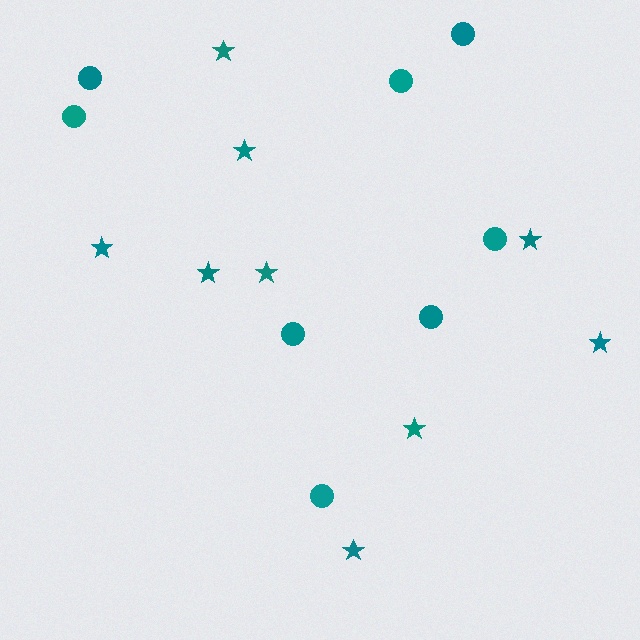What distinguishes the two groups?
There are 2 groups: one group of stars (9) and one group of circles (8).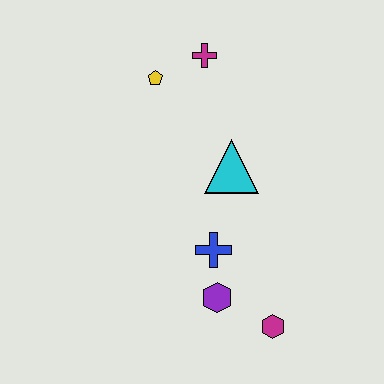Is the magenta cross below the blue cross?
No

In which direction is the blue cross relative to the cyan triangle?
The blue cross is below the cyan triangle.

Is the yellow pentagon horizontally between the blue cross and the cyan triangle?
No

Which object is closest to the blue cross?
The purple hexagon is closest to the blue cross.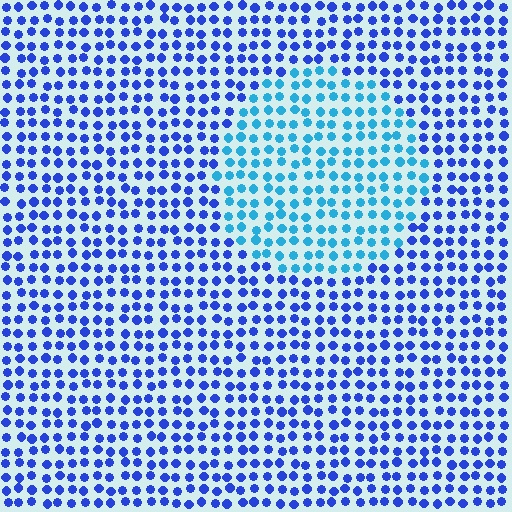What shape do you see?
I see a circle.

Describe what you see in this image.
The image is filled with small blue elements in a uniform arrangement. A circle-shaped region is visible where the elements are tinted to a slightly different hue, forming a subtle color boundary.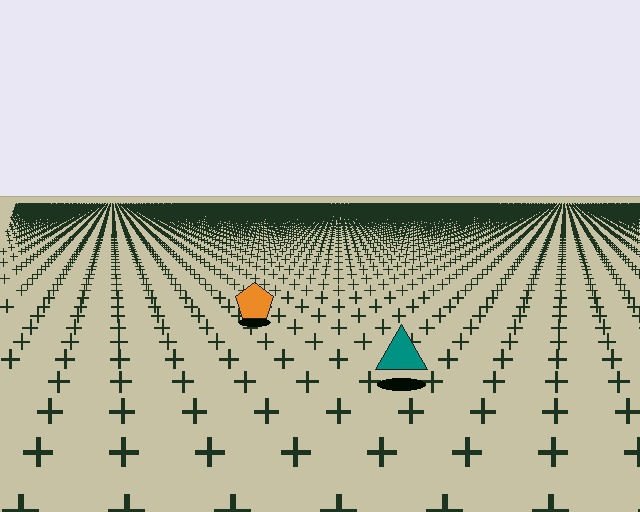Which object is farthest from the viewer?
The orange pentagon is farthest from the viewer. It appears smaller and the ground texture around it is denser.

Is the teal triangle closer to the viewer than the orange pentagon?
Yes. The teal triangle is closer — you can tell from the texture gradient: the ground texture is coarser near it.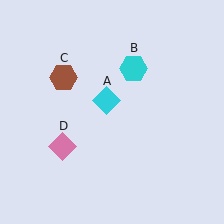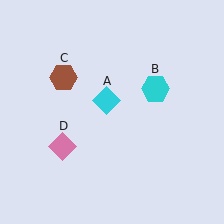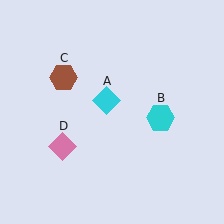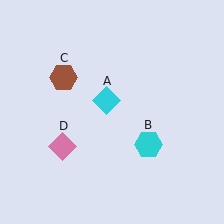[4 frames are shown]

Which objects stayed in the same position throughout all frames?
Cyan diamond (object A) and brown hexagon (object C) and pink diamond (object D) remained stationary.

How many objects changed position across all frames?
1 object changed position: cyan hexagon (object B).